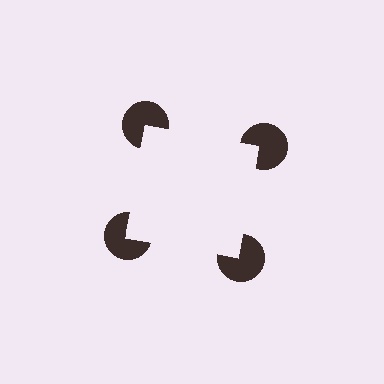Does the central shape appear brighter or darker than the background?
It typically appears slightly brighter than the background, even though no actual brightness change is drawn.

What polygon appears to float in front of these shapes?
An illusory square — its edges are inferred from the aligned wedge cuts in the pac-man discs, not physically drawn.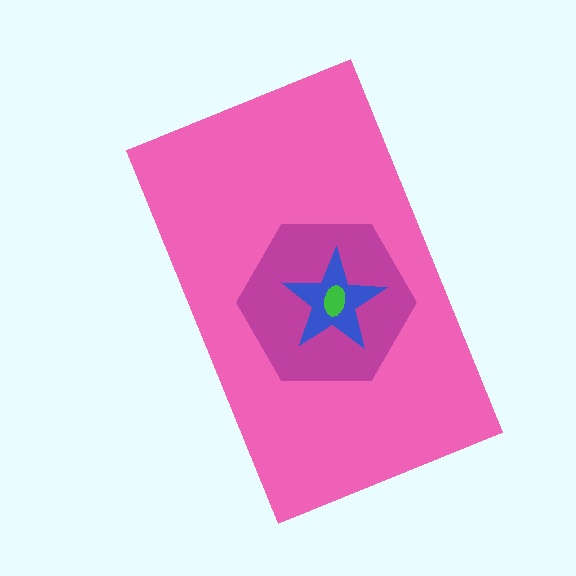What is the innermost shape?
The green ellipse.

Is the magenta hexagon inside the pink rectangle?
Yes.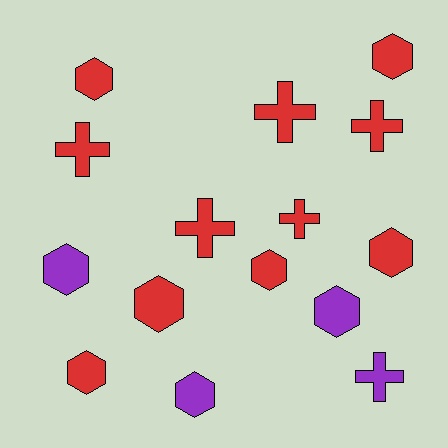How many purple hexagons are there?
There are 3 purple hexagons.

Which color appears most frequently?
Red, with 11 objects.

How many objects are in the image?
There are 15 objects.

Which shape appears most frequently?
Hexagon, with 9 objects.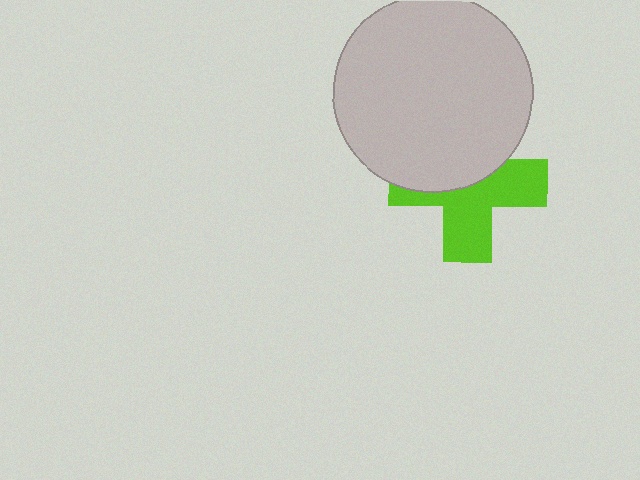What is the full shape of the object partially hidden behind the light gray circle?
The partially hidden object is a lime cross.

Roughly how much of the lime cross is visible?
About half of it is visible (roughly 55%).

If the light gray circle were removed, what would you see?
You would see the complete lime cross.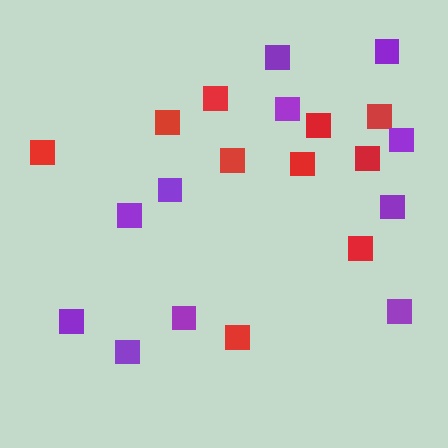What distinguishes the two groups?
There are 2 groups: one group of red squares (10) and one group of purple squares (11).